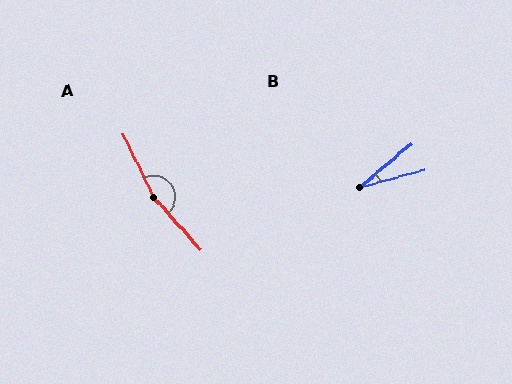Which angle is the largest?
A, at approximately 164 degrees.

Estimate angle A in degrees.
Approximately 164 degrees.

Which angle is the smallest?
B, at approximately 25 degrees.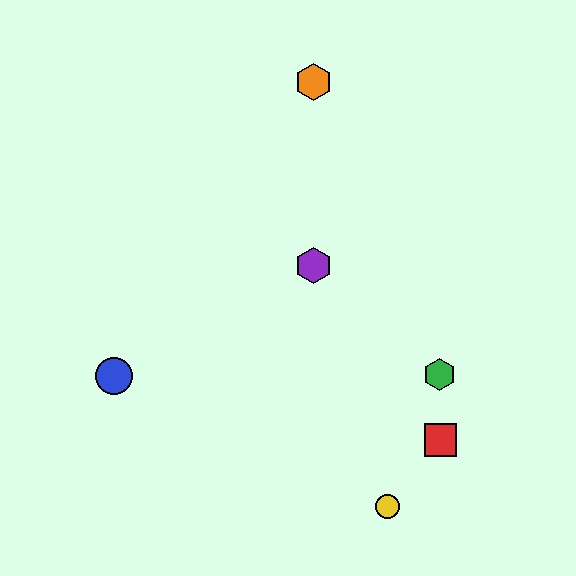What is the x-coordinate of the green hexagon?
The green hexagon is at x≈440.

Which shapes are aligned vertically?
The purple hexagon, the orange hexagon are aligned vertically.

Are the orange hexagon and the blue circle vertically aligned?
No, the orange hexagon is at x≈314 and the blue circle is at x≈114.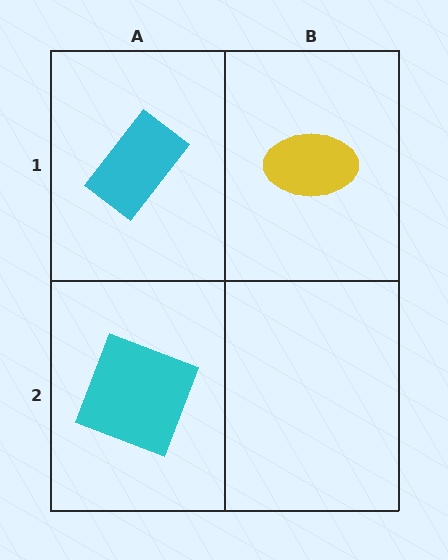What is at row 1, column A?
A cyan rectangle.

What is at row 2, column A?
A cyan square.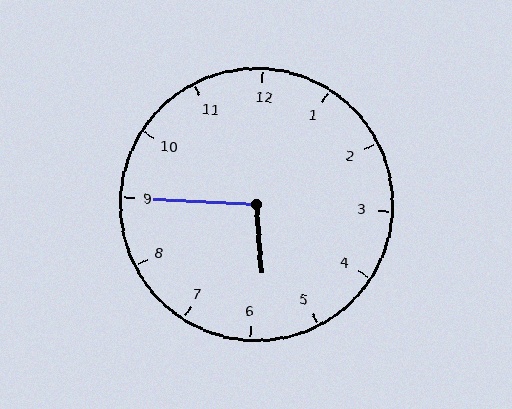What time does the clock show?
5:45.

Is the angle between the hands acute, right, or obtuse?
It is obtuse.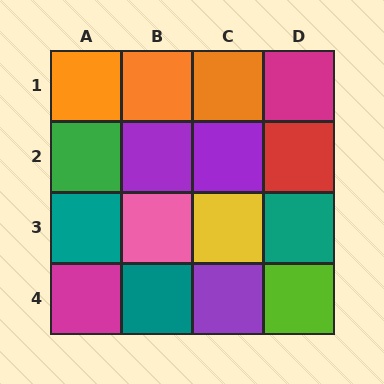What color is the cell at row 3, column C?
Yellow.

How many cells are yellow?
1 cell is yellow.